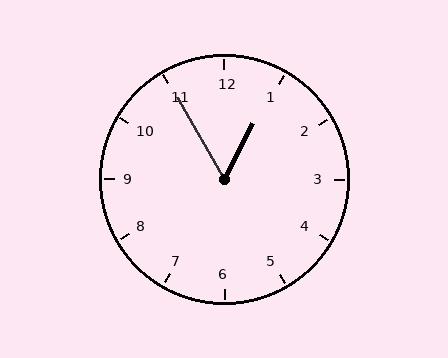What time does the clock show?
12:55.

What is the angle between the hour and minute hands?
Approximately 58 degrees.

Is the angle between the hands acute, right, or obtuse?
It is acute.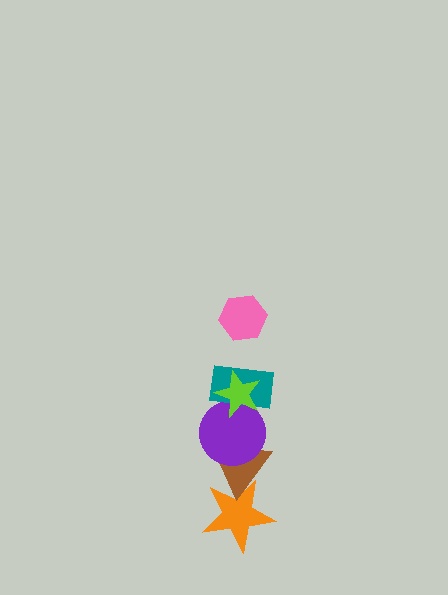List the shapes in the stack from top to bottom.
From top to bottom: the pink hexagon, the lime star, the teal rectangle, the purple circle, the brown triangle, the orange star.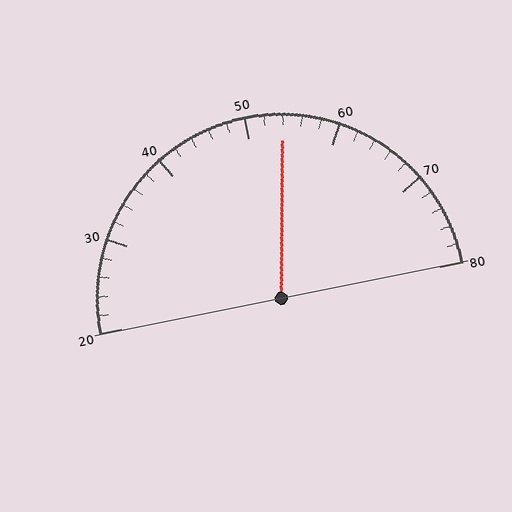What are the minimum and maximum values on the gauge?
The gauge ranges from 20 to 80.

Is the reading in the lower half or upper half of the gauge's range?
The reading is in the upper half of the range (20 to 80).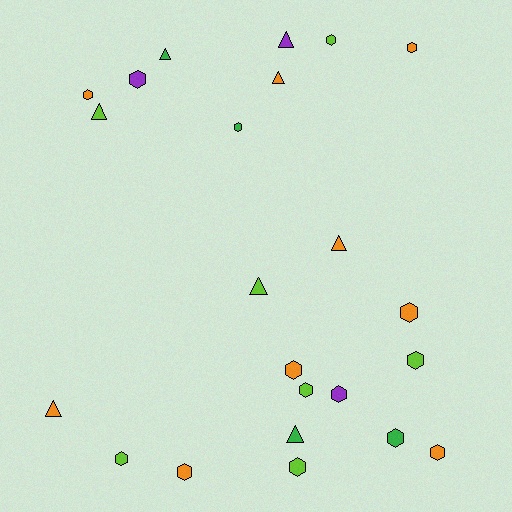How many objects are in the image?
There are 23 objects.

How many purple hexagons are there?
There are 2 purple hexagons.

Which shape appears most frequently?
Hexagon, with 15 objects.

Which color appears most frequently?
Orange, with 9 objects.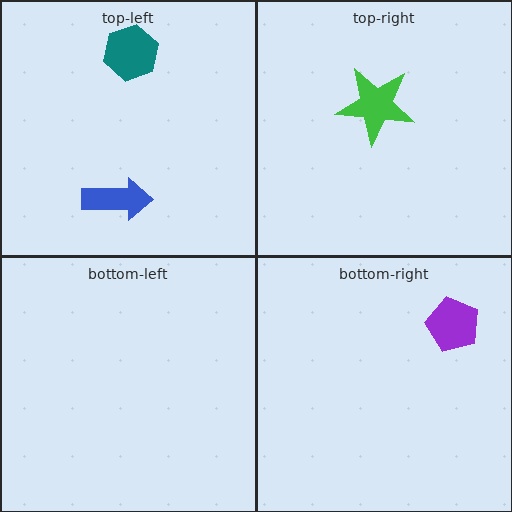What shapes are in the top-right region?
The green star.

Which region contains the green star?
The top-right region.